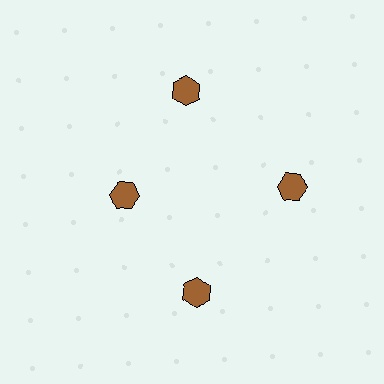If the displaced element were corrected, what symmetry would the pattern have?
It would have 4-fold rotational symmetry — the pattern would map onto itself every 90 degrees.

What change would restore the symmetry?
The symmetry would be restored by moving it outward, back onto the ring so that all 4 hexagons sit at equal angles and equal distance from the center.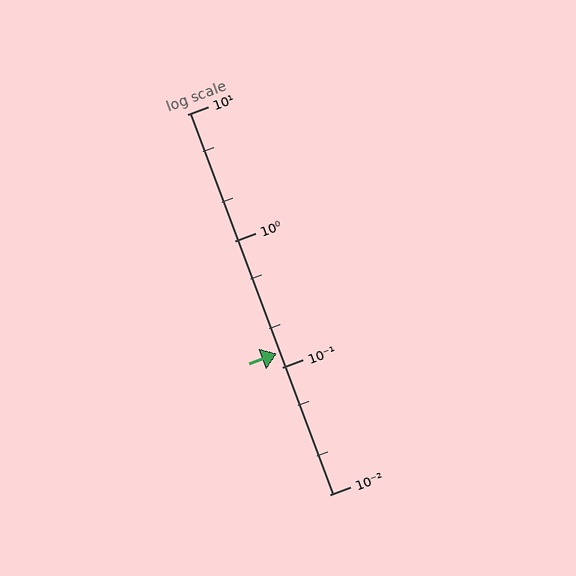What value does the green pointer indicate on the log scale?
The pointer indicates approximately 0.13.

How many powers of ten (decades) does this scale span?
The scale spans 3 decades, from 0.01 to 10.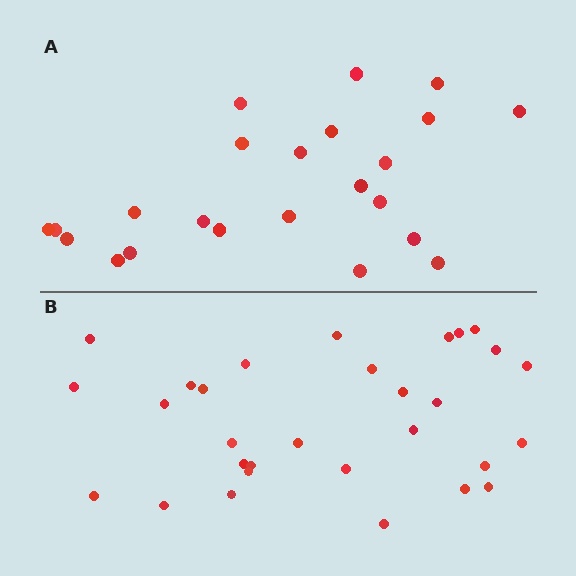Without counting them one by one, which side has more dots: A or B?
Region B (the bottom region) has more dots.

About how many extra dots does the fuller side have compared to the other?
Region B has roughly 8 or so more dots than region A.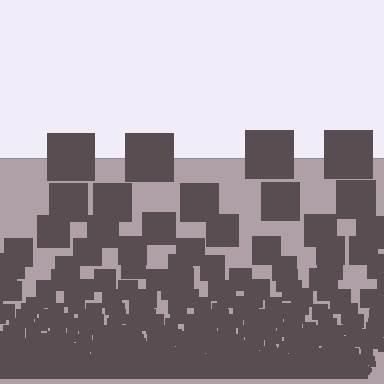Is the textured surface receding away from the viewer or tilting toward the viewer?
The surface appears to tilt toward the viewer. Texture elements get larger and sparser toward the top.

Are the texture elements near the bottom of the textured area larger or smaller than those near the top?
Smaller. The gradient is inverted — elements near the bottom are smaller and denser.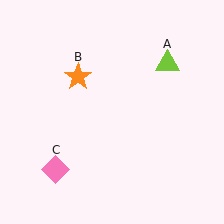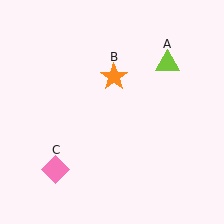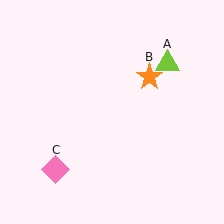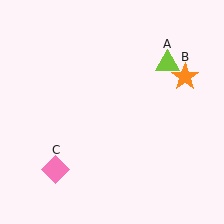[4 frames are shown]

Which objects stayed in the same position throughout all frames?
Lime triangle (object A) and pink diamond (object C) remained stationary.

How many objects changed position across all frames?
1 object changed position: orange star (object B).